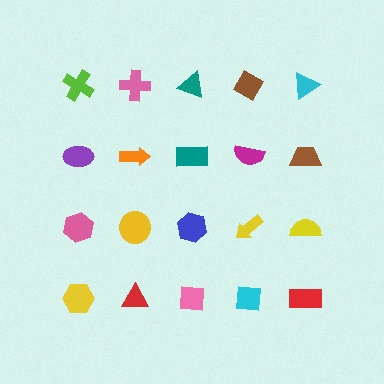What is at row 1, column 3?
A teal triangle.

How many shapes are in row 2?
5 shapes.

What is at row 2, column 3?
A teal rectangle.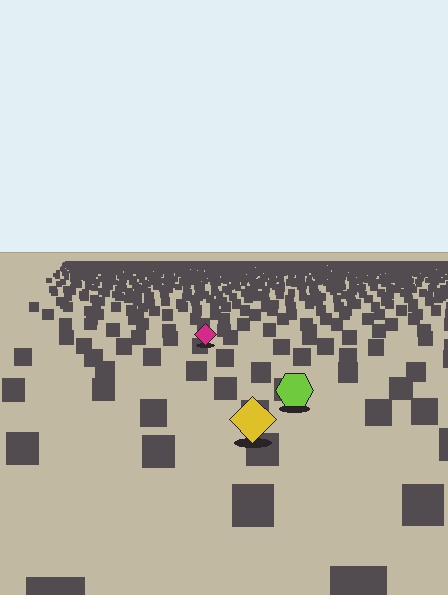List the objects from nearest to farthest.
From nearest to farthest: the yellow diamond, the lime hexagon, the magenta diamond.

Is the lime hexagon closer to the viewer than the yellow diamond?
No. The yellow diamond is closer — you can tell from the texture gradient: the ground texture is coarser near it.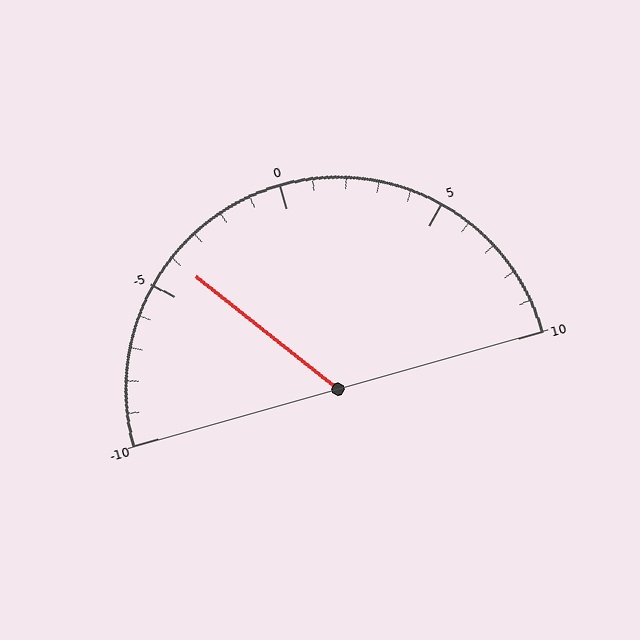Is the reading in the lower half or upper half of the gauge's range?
The reading is in the lower half of the range (-10 to 10).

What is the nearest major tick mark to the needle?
The nearest major tick mark is -5.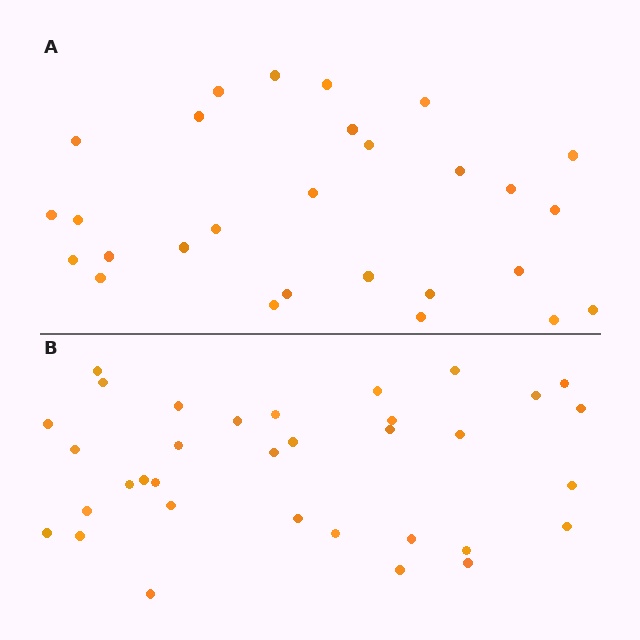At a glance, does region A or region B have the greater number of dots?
Region B (the bottom region) has more dots.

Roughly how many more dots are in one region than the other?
Region B has about 6 more dots than region A.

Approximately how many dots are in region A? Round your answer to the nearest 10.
About 30 dots. (The exact count is 28, which rounds to 30.)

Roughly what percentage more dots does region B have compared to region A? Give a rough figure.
About 20% more.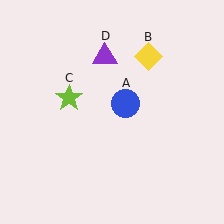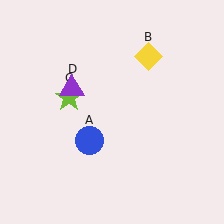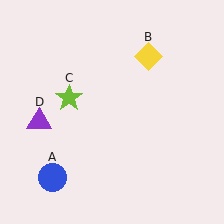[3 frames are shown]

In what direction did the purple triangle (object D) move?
The purple triangle (object D) moved down and to the left.